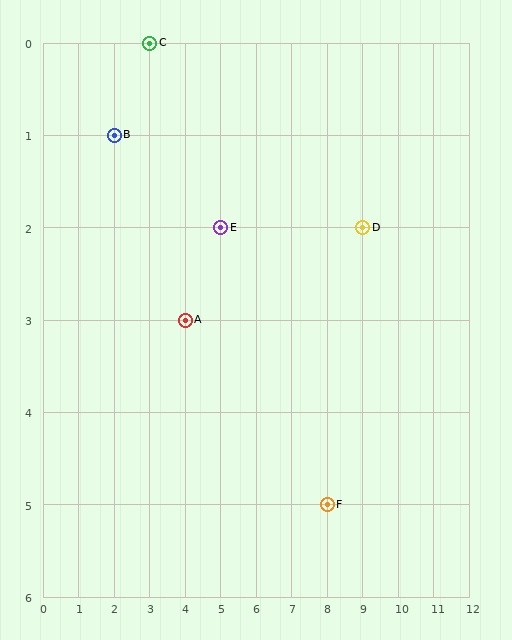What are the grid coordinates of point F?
Point F is at grid coordinates (8, 5).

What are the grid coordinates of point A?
Point A is at grid coordinates (4, 3).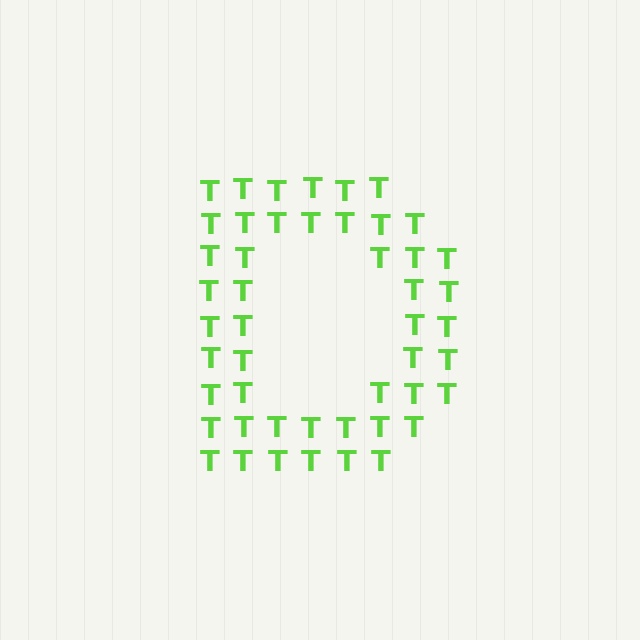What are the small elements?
The small elements are letter T's.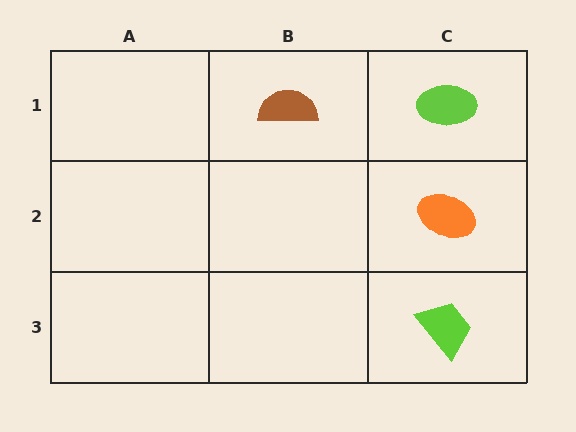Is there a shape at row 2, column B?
No, that cell is empty.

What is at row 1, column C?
A lime ellipse.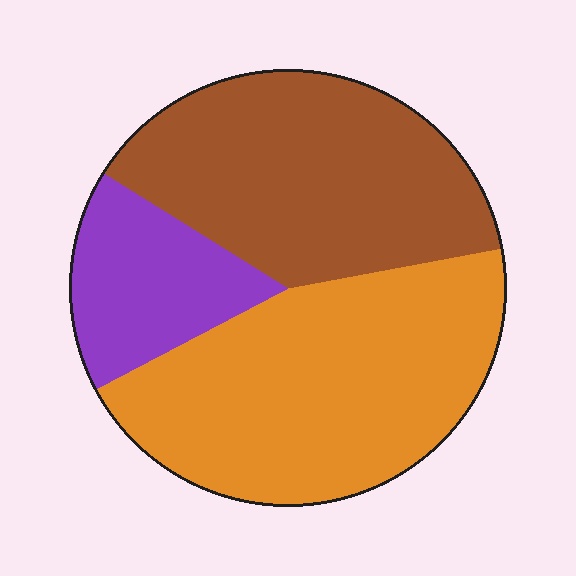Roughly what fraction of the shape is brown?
Brown takes up between a quarter and a half of the shape.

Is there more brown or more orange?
Orange.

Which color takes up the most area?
Orange, at roughly 45%.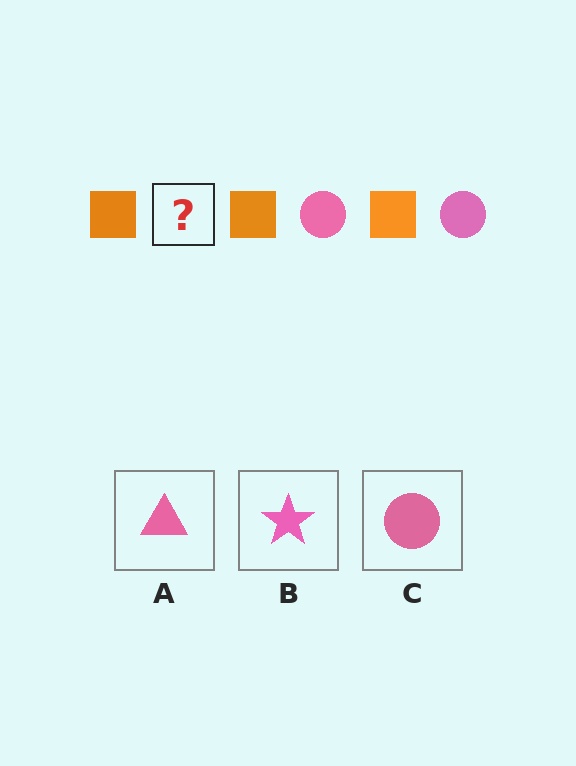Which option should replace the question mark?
Option C.